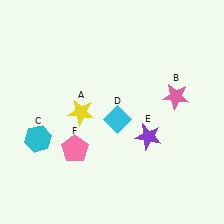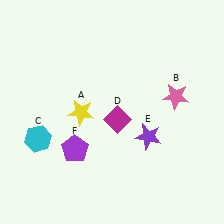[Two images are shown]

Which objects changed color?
D changed from cyan to magenta. F changed from pink to purple.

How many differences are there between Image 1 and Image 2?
There are 2 differences between the two images.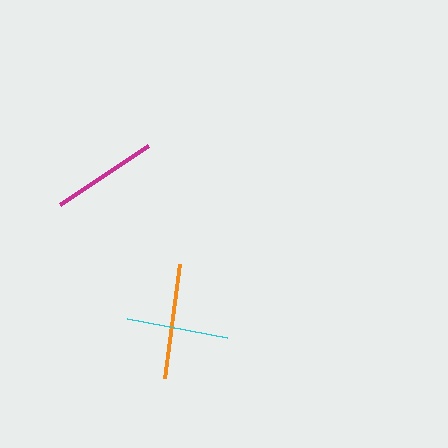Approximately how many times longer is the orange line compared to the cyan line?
The orange line is approximately 1.1 times the length of the cyan line.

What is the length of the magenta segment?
The magenta segment is approximately 106 pixels long.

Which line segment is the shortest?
The cyan line is the shortest at approximately 102 pixels.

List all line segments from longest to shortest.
From longest to shortest: orange, magenta, cyan.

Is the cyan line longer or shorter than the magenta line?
The magenta line is longer than the cyan line.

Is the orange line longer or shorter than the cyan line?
The orange line is longer than the cyan line.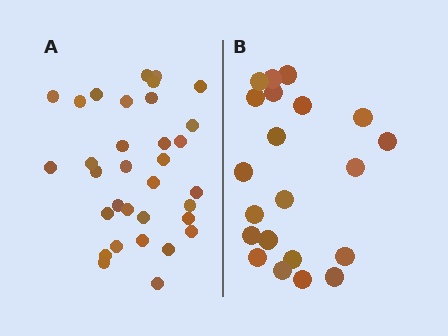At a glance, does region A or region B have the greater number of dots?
Region A (the left region) has more dots.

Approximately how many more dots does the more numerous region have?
Region A has roughly 12 or so more dots than region B.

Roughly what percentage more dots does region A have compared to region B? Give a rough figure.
About 55% more.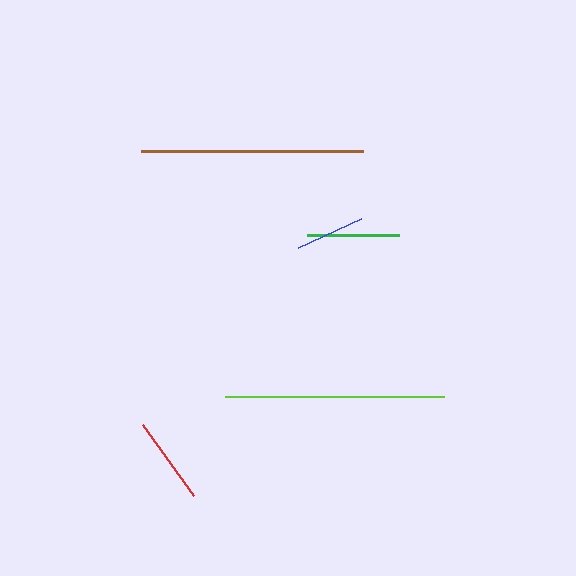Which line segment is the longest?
The brown line is the longest at approximately 222 pixels.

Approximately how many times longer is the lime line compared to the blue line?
The lime line is approximately 3.1 times the length of the blue line.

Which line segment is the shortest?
The blue line is the shortest at approximately 70 pixels.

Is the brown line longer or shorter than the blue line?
The brown line is longer than the blue line.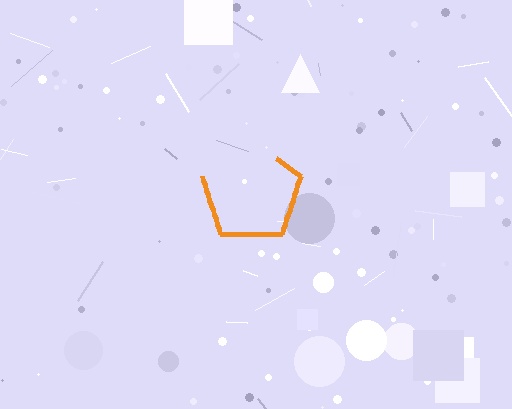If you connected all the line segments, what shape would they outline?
They would outline a pentagon.